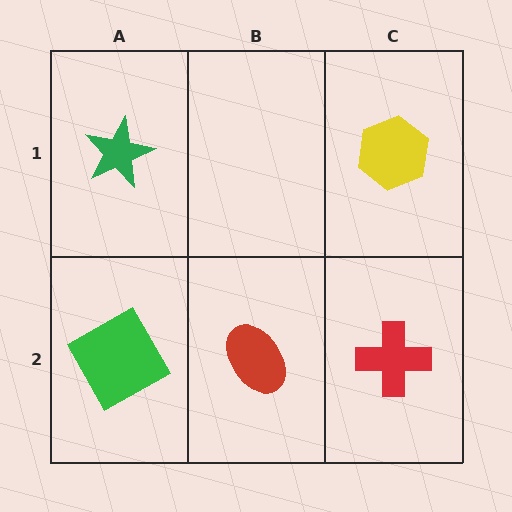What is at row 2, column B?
A red ellipse.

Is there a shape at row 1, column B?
No, that cell is empty.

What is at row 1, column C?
A yellow hexagon.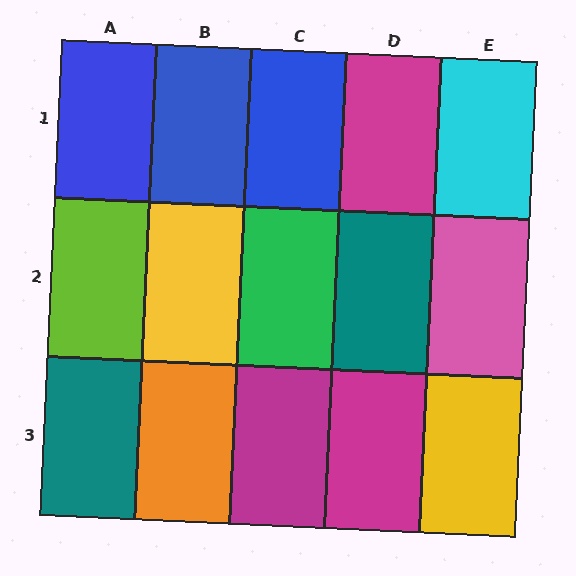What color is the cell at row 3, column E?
Yellow.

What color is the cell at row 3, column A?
Teal.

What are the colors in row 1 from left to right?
Blue, blue, blue, magenta, cyan.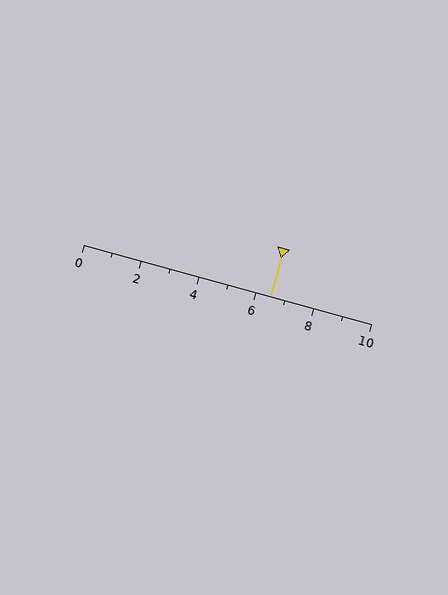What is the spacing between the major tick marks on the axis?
The major ticks are spaced 2 apart.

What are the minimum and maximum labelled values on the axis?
The axis runs from 0 to 10.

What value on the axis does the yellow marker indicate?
The marker indicates approximately 6.5.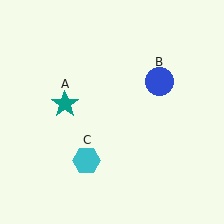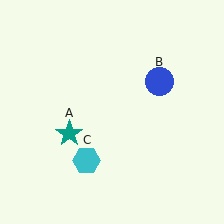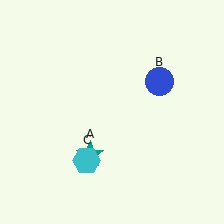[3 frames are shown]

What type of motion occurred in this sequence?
The teal star (object A) rotated counterclockwise around the center of the scene.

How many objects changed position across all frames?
1 object changed position: teal star (object A).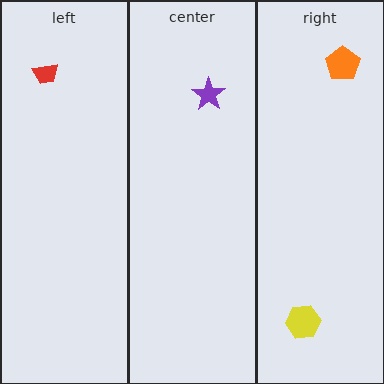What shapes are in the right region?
The yellow hexagon, the orange pentagon.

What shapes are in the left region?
The red trapezoid.